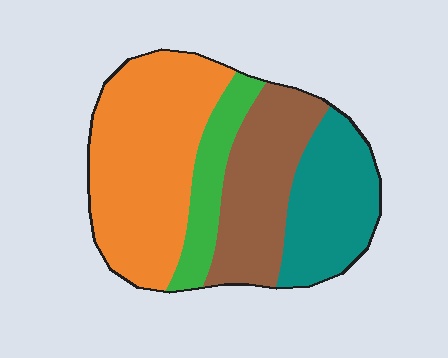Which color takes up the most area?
Orange, at roughly 40%.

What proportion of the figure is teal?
Teal takes up about one fifth (1/5) of the figure.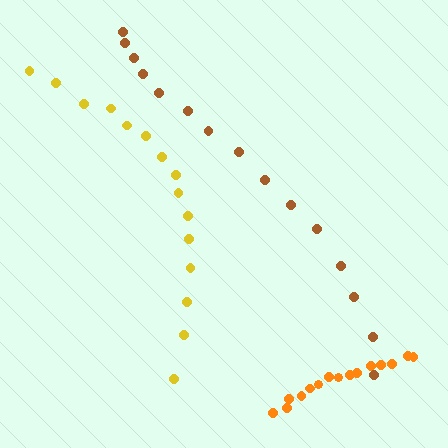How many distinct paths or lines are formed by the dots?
There are 3 distinct paths.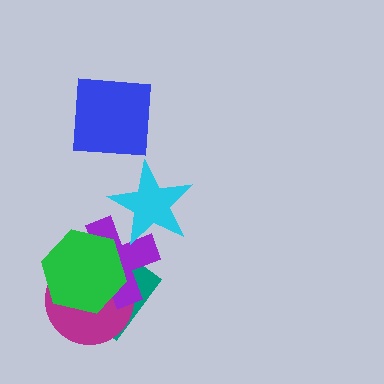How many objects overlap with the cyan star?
1 object overlaps with the cyan star.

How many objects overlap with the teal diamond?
3 objects overlap with the teal diamond.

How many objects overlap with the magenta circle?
3 objects overlap with the magenta circle.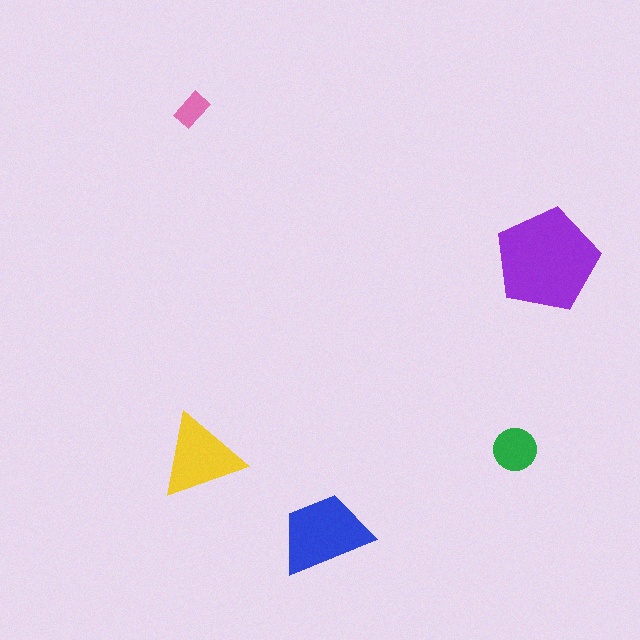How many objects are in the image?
There are 5 objects in the image.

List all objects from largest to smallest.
The purple pentagon, the blue trapezoid, the yellow triangle, the green circle, the pink rectangle.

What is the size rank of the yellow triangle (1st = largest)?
3rd.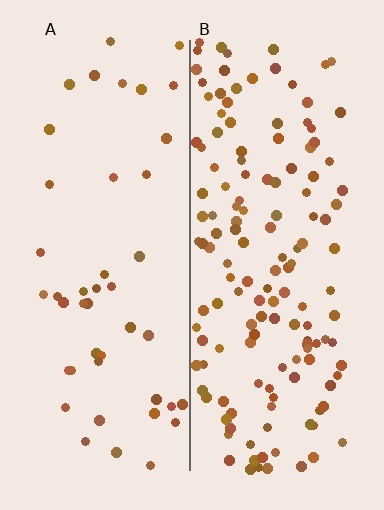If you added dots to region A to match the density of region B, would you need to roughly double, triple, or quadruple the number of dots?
Approximately triple.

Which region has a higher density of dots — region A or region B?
B (the right).